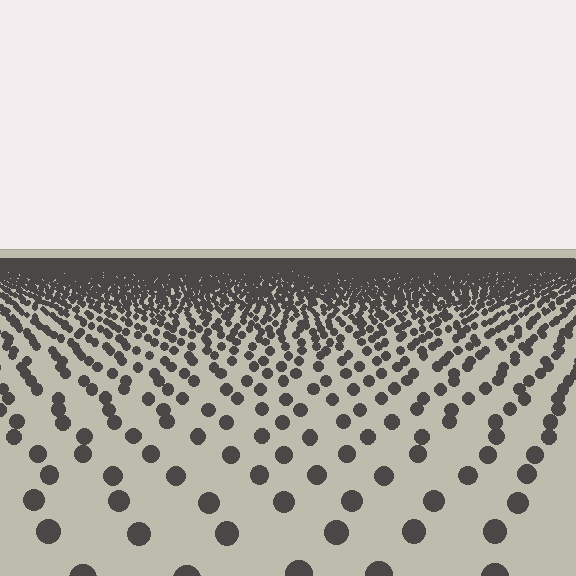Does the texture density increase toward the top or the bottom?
Density increases toward the top.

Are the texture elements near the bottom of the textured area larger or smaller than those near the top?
Larger. Near the bottom, elements are closer to the viewer and appear at a bigger on-screen size.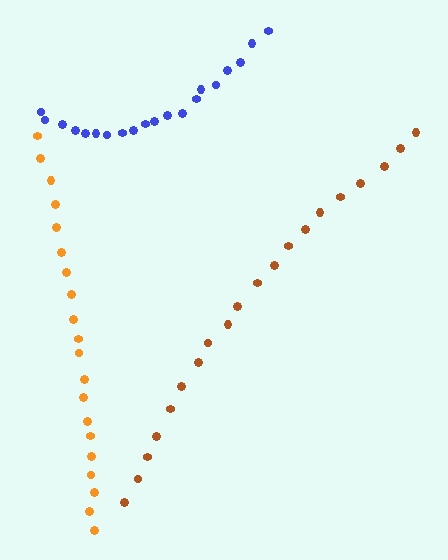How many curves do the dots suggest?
There are 3 distinct paths.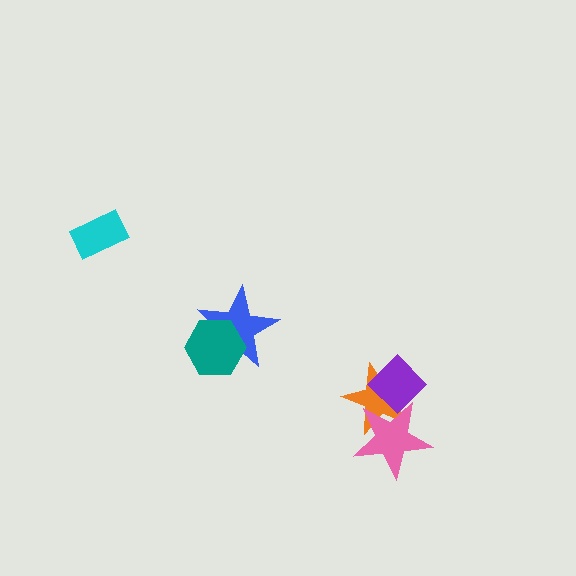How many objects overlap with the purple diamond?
2 objects overlap with the purple diamond.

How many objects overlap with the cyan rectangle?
0 objects overlap with the cyan rectangle.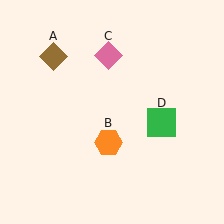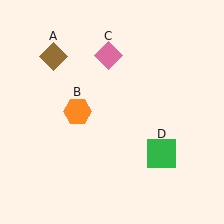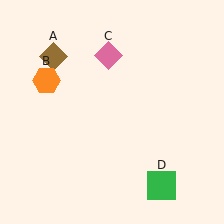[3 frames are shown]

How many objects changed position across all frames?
2 objects changed position: orange hexagon (object B), green square (object D).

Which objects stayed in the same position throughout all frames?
Brown diamond (object A) and pink diamond (object C) remained stationary.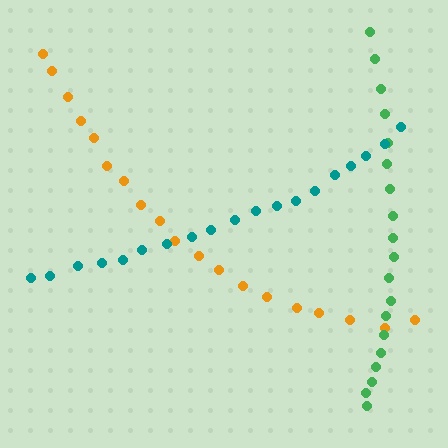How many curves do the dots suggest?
There are 3 distinct paths.